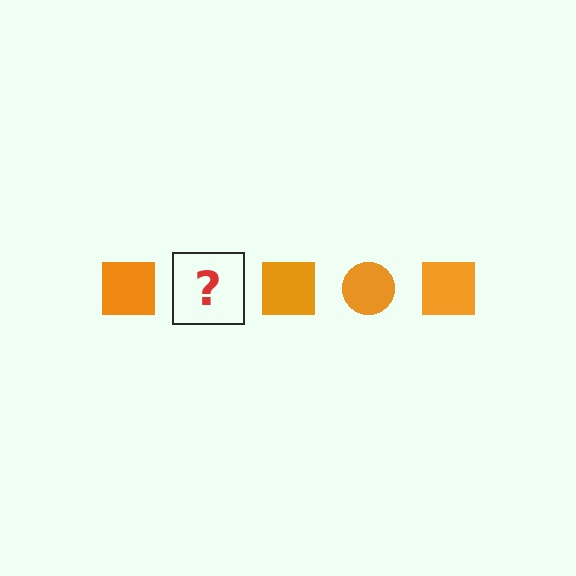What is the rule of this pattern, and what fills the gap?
The rule is that the pattern cycles through square, circle shapes in orange. The gap should be filled with an orange circle.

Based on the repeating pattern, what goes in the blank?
The blank should be an orange circle.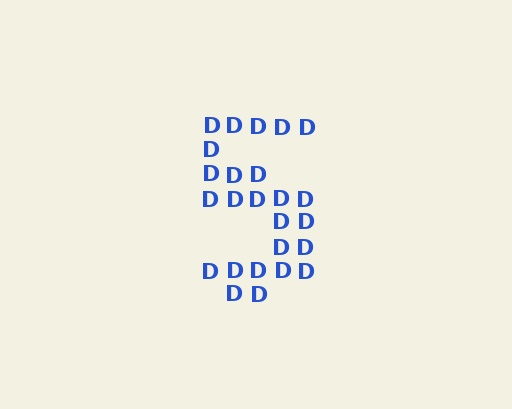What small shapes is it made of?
It is made of small letter D's.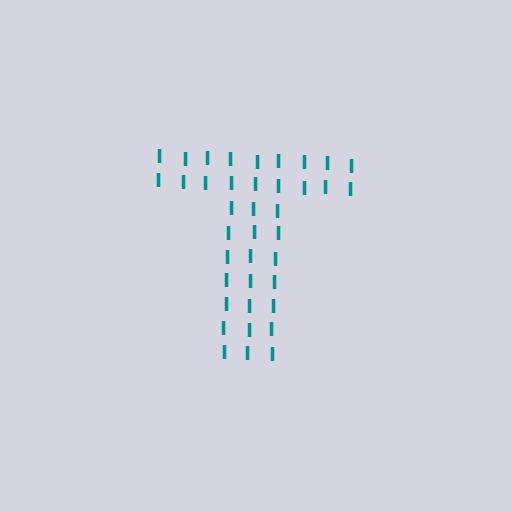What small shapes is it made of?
It is made of small letter I's.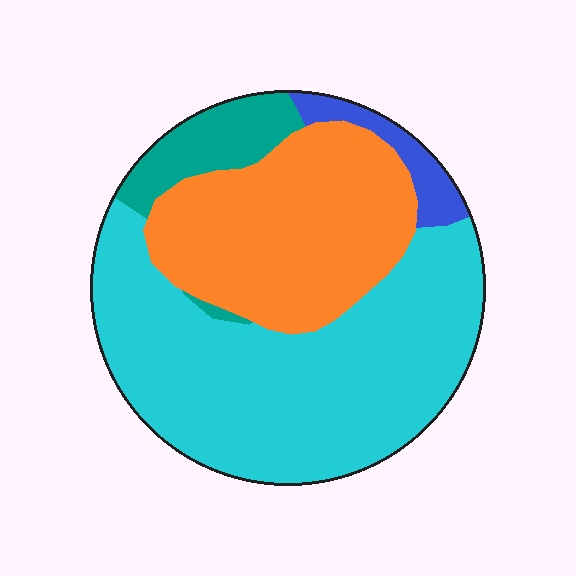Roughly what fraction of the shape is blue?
Blue covers 5% of the shape.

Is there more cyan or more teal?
Cyan.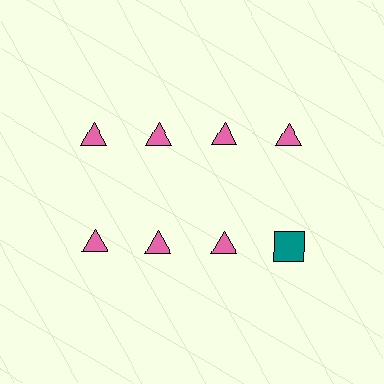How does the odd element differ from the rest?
It differs in both color (teal instead of pink) and shape (square instead of triangle).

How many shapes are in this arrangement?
There are 8 shapes arranged in a grid pattern.